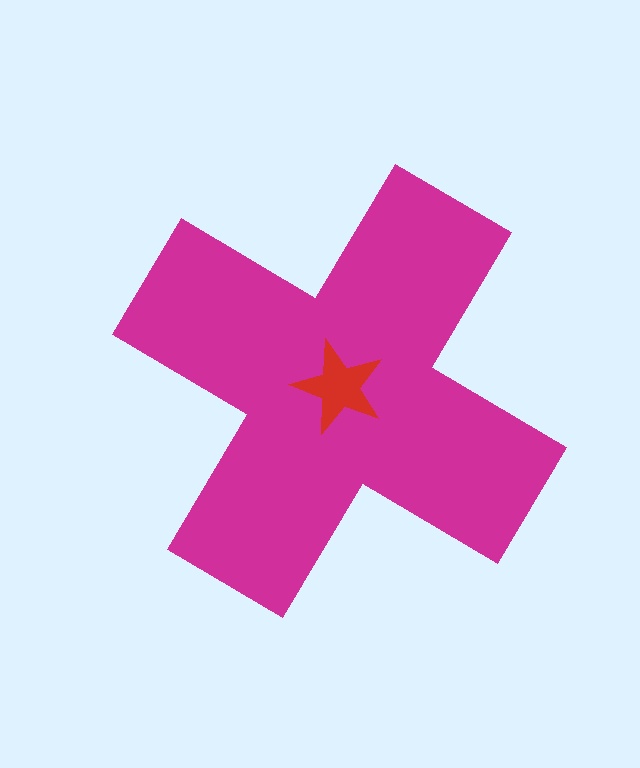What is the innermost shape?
The red star.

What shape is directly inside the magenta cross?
The red star.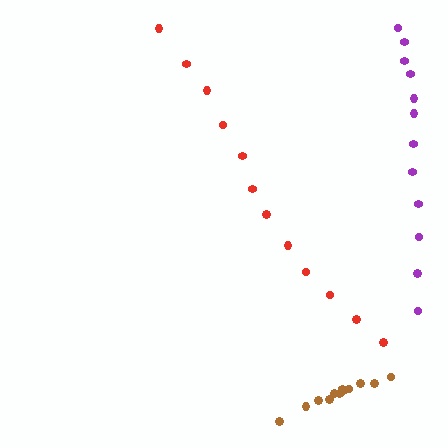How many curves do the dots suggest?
There are 3 distinct paths.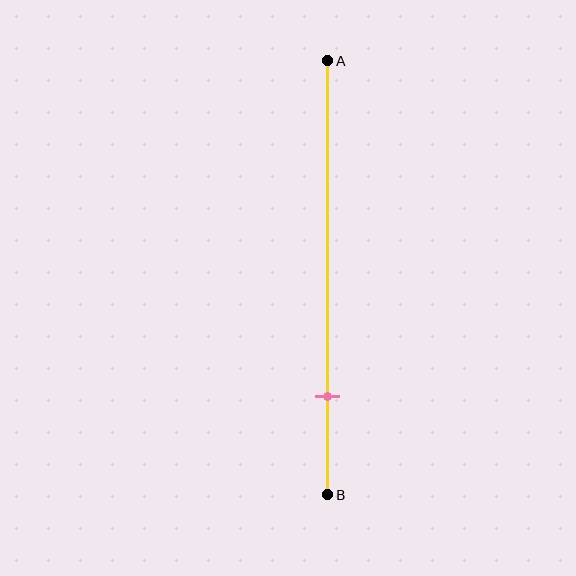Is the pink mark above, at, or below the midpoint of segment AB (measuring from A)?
The pink mark is below the midpoint of segment AB.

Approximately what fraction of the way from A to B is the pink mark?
The pink mark is approximately 75% of the way from A to B.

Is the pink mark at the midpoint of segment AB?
No, the mark is at about 75% from A, not at the 50% midpoint.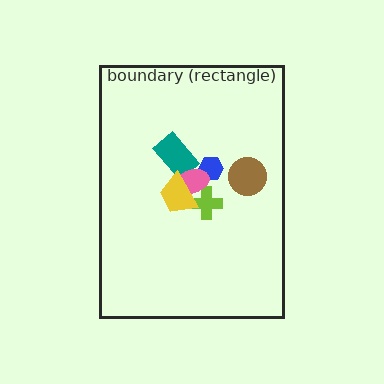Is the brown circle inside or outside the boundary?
Inside.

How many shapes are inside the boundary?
6 inside, 0 outside.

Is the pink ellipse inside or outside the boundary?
Inside.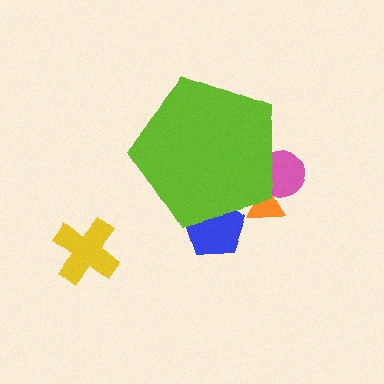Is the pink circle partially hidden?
Yes, the pink circle is partially hidden behind the lime pentagon.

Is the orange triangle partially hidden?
Yes, the orange triangle is partially hidden behind the lime pentagon.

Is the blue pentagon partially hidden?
Yes, the blue pentagon is partially hidden behind the lime pentagon.